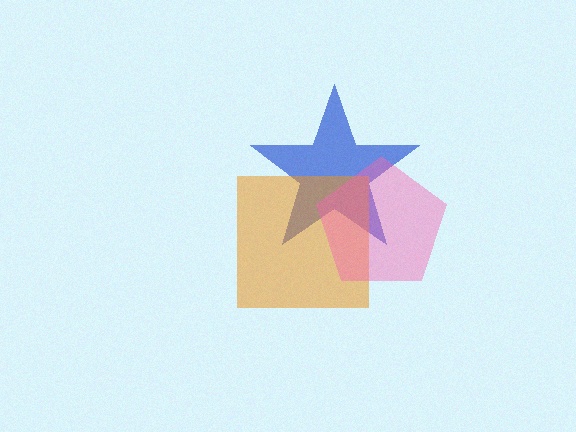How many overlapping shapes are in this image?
There are 3 overlapping shapes in the image.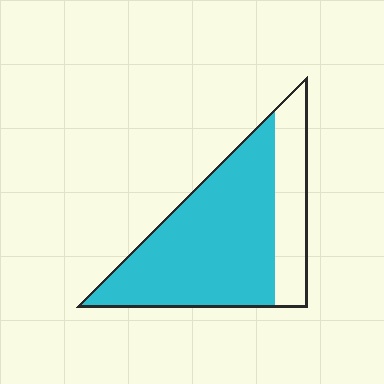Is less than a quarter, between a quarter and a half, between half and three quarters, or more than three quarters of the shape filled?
Between half and three quarters.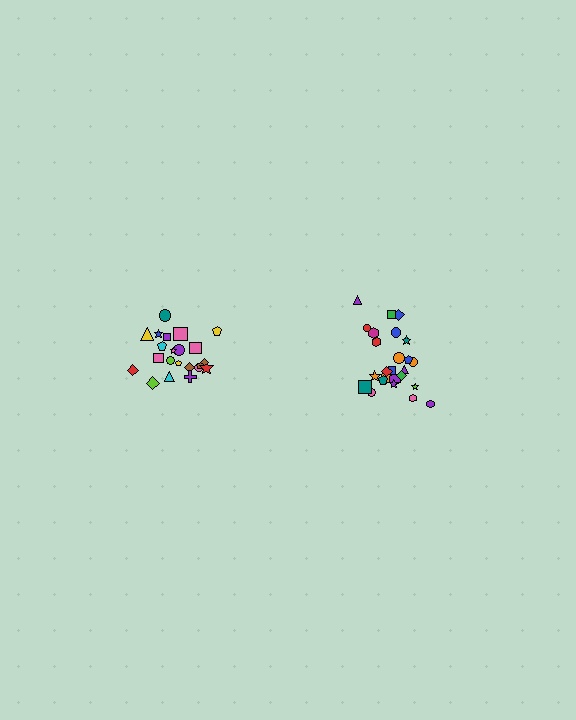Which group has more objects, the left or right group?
The right group.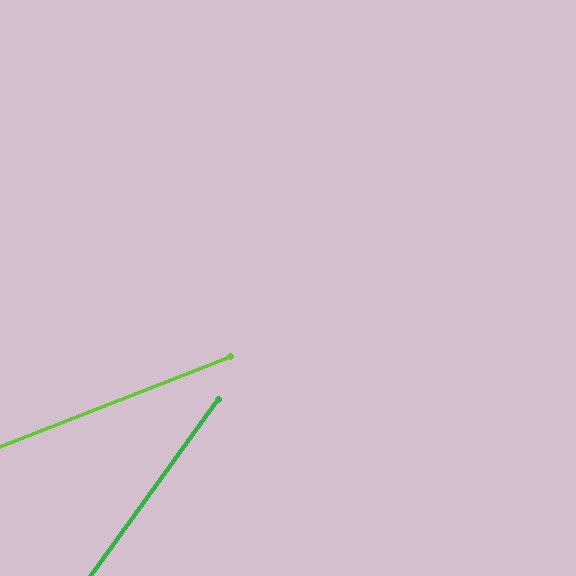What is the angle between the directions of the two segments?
Approximately 33 degrees.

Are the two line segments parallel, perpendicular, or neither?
Neither parallel nor perpendicular — they differ by about 33°.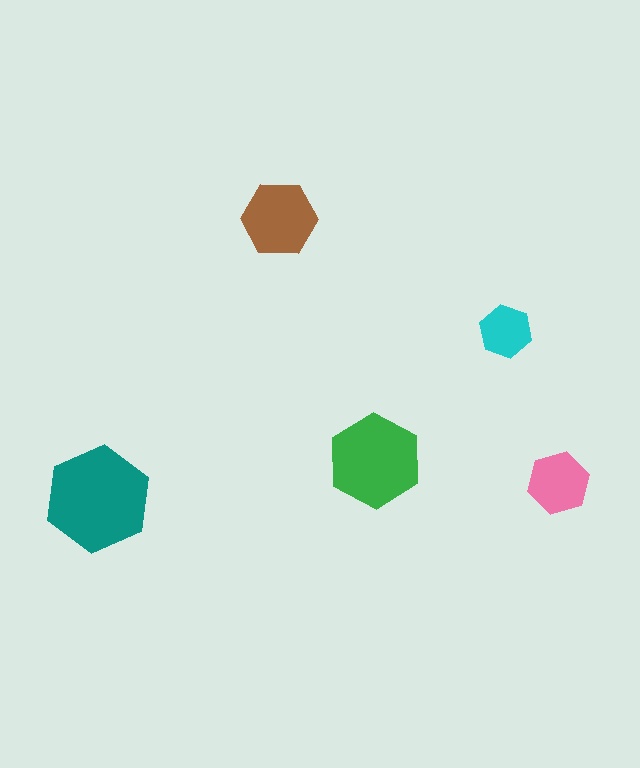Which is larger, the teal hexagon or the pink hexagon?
The teal one.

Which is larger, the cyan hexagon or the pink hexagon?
The pink one.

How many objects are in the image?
There are 5 objects in the image.